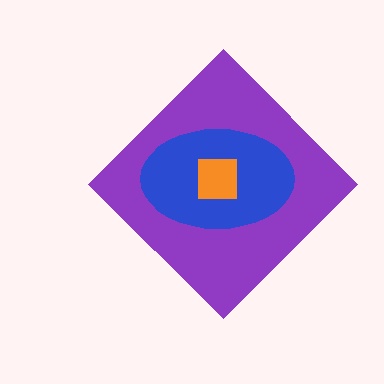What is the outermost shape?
The purple diamond.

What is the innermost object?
The orange square.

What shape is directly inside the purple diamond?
The blue ellipse.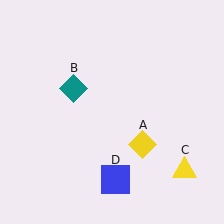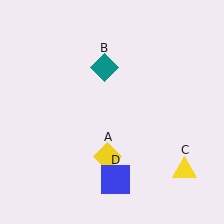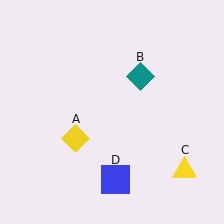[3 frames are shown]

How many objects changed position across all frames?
2 objects changed position: yellow diamond (object A), teal diamond (object B).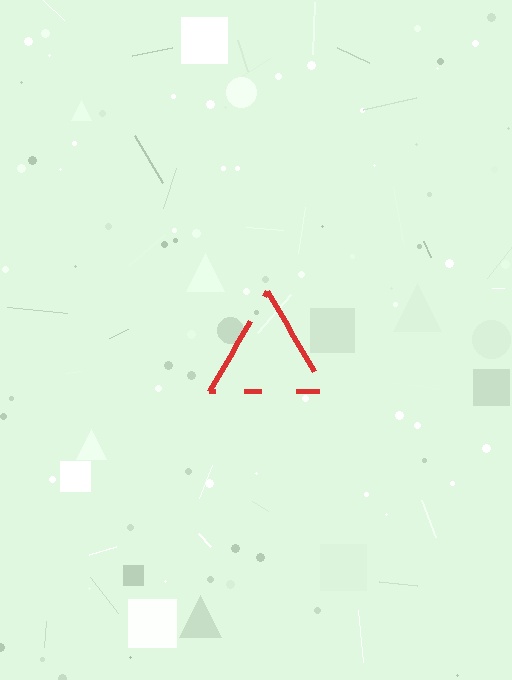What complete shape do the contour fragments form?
The contour fragments form a triangle.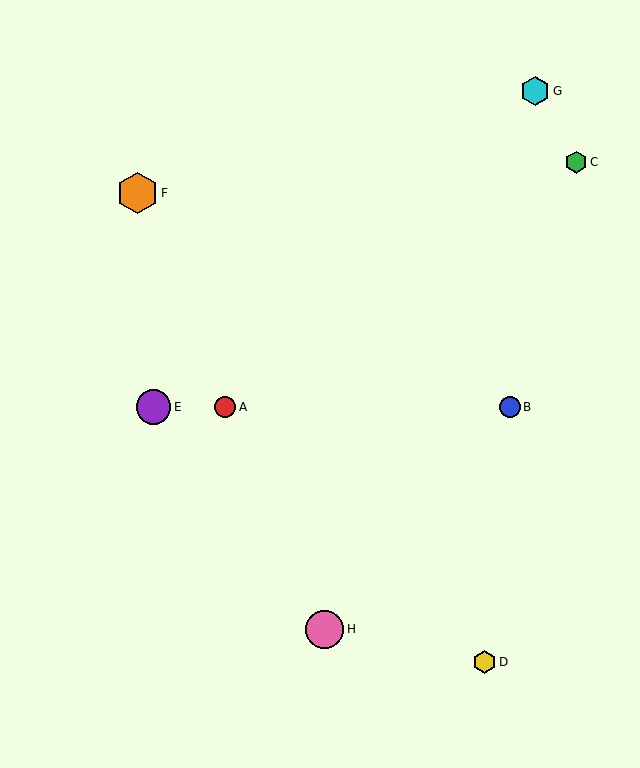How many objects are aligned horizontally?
3 objects (A, B, E) are aligned horizontally.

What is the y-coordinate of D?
Object D is at y≈662.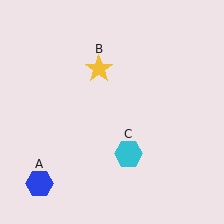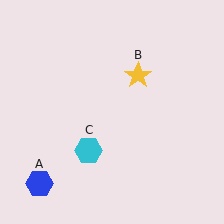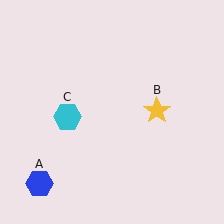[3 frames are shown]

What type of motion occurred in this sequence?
The yellow star (object B), cyan hexagon (object C) rotated clockwise around the center of the scene.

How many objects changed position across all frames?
2 objects changed position: yellow star (object B), cyan hexagon (object C).